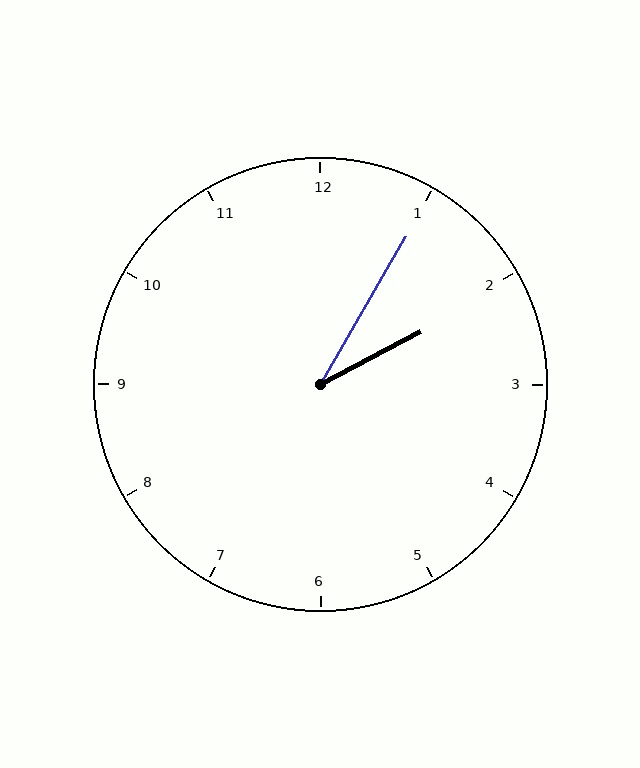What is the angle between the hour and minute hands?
Approximately 32 degrees.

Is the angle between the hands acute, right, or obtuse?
It is acute.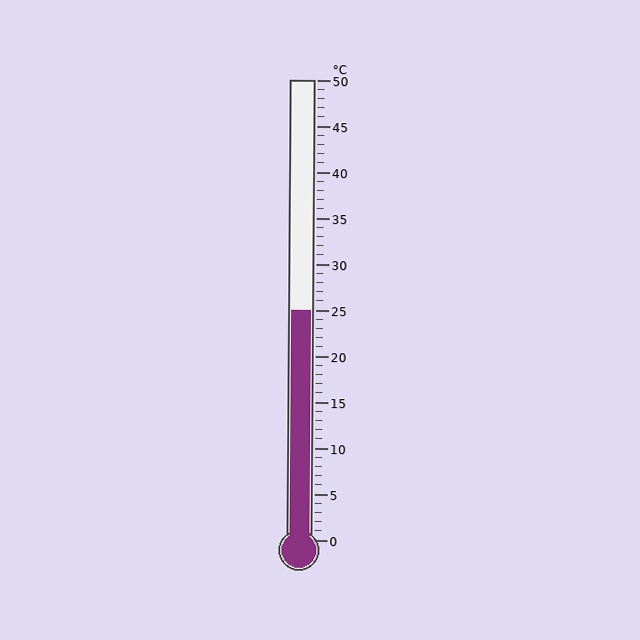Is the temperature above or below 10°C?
The temperature is above 10°C.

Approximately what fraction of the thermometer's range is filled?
The thermometer is filled to approximately 50% of its range.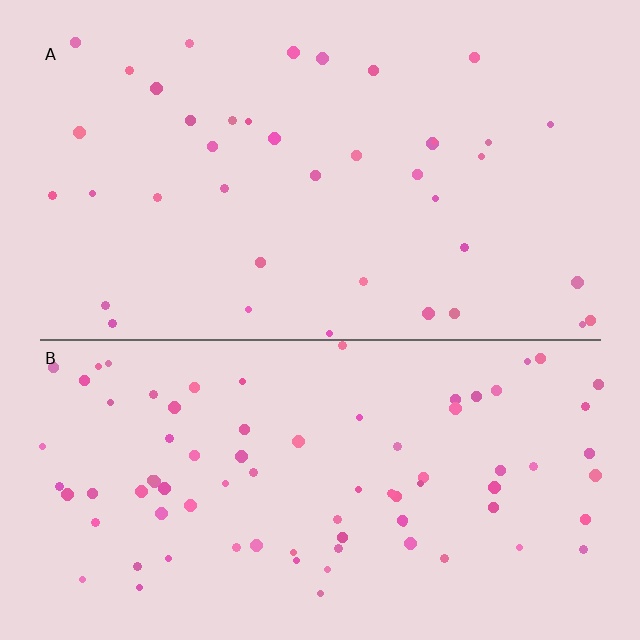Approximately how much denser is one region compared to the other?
Approximately 2.0× — region B over region A.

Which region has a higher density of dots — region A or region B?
B (the bottom).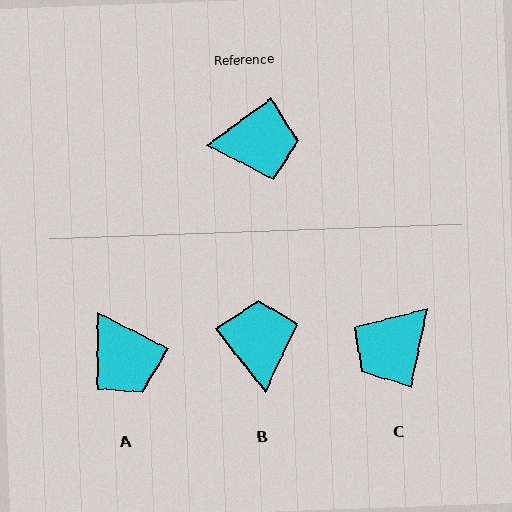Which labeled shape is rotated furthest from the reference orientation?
C, about 138 degrees away.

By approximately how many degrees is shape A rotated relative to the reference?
Approximately 63 degrees clockwise.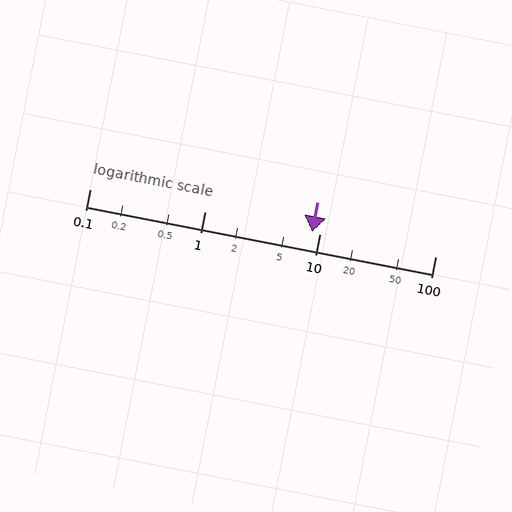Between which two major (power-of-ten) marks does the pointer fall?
The pointer is between 1 and 10.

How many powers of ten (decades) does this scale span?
The scale spans 3 decades, from 0.1 to 100.